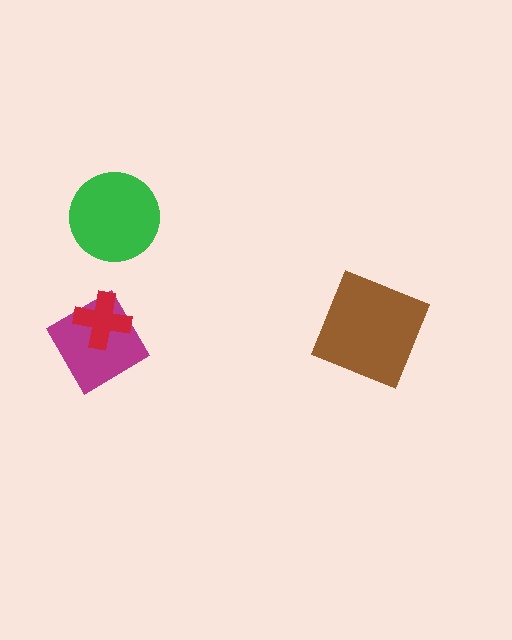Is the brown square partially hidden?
No, no other shape covers it.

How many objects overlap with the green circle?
0 objects overlap with the green circle.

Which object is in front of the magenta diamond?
The red cross is in front of the magenta diamond.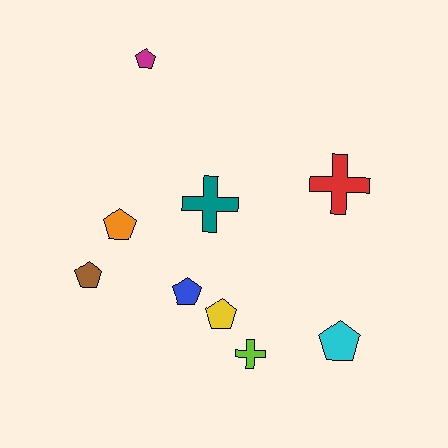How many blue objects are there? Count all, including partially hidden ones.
There is 1 blue object.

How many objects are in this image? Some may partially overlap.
There are 9 objects.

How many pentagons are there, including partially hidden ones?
There are 6 pentagons.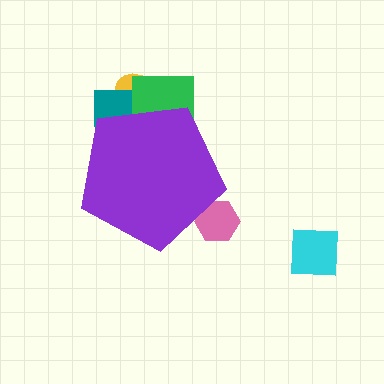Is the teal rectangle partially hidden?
Yes, the teal rectangle is partially hidden behind the purple pentagon.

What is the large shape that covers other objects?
A purple pentagon.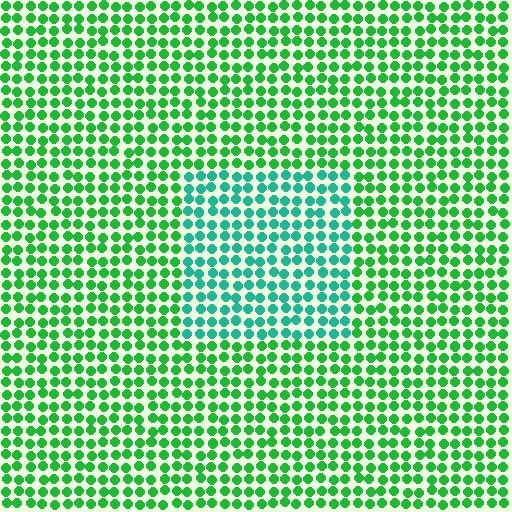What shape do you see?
I see a rectangle.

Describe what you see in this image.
The image is filled with small green elements in a uniform arrangement. A rectangle-shaped region is visible where the elements are tinted to a slightly different hue, forming a subtle color boundary.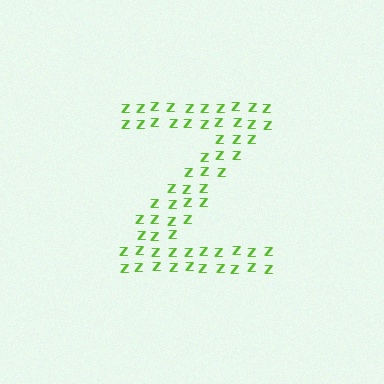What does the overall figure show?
The overall figure shows the letter Z.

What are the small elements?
The small elements are letter Z's.